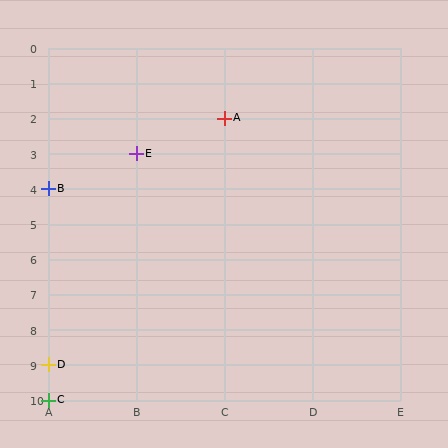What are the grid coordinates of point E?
Point E is at grid coordinates (B, 3).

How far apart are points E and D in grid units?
Points E and D are 1 column and 6 rows apart (about 6.1 grid units diagonally).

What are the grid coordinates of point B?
Point B is at grid coordinates (A, 4).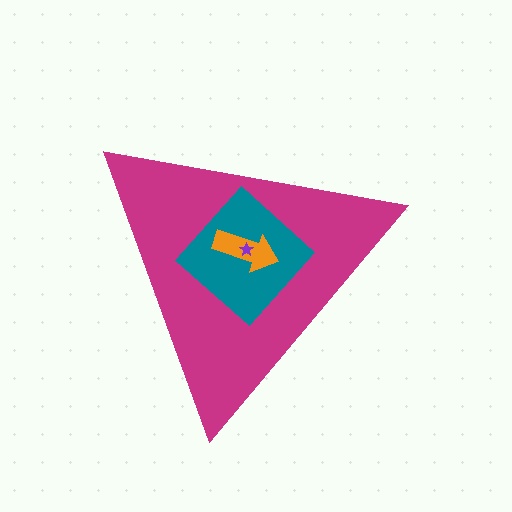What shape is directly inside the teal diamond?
The orange arrow.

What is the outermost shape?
The magenta triangle.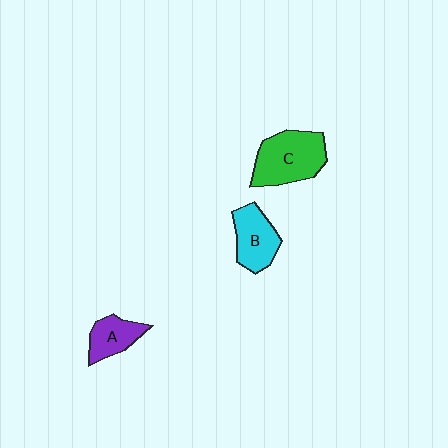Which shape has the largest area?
Shape C (green).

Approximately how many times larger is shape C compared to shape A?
Approximately 1.8 times.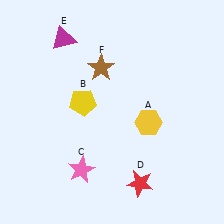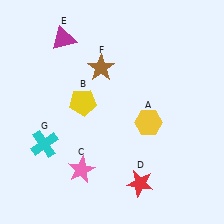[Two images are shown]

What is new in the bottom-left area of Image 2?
A cyan cross (G) was added in the bottom-left area of Image 2.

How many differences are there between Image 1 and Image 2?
There is 1 difference between the two images.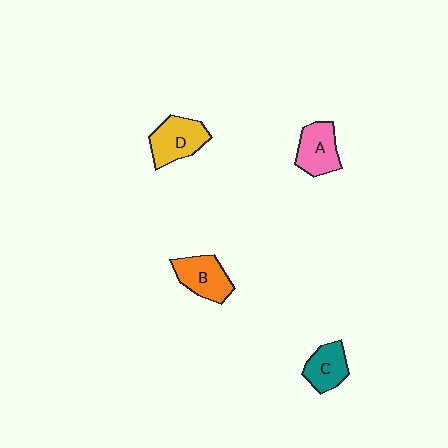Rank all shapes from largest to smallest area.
From largest to smallest: D (yellow), B (orange), A (pink), C (teal).